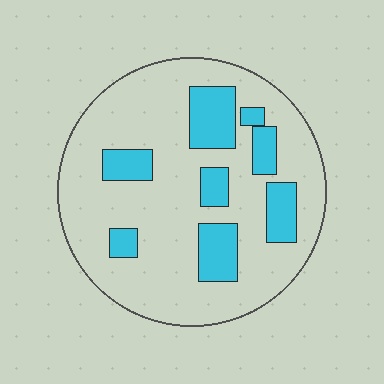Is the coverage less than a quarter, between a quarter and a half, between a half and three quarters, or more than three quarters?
Less than a quarter.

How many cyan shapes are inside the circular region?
8.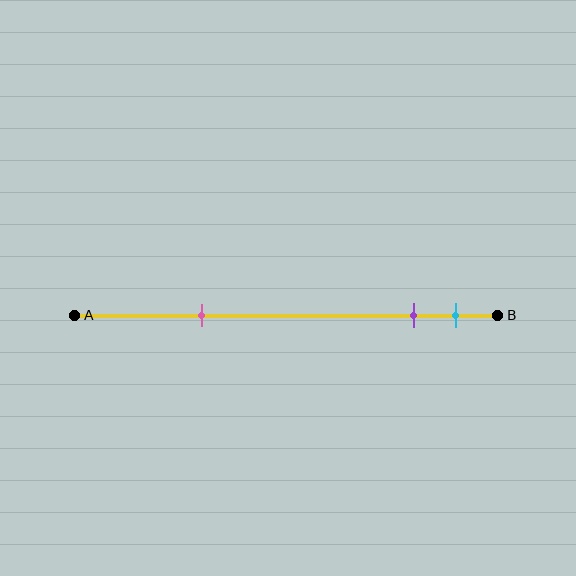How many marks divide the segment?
There are 3 marks dividing the segment.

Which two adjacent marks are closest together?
The purple and cyan marks are the closest adjacent pair.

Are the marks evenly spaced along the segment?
No, the marks are not evenly spaced.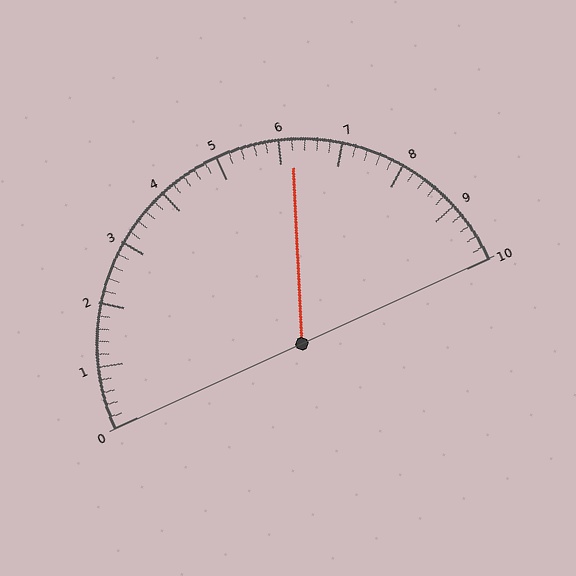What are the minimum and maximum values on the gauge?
The gauge ranges from 0 to 10.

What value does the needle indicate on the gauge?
The needle indicates approximately 6.2.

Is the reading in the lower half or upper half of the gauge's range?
The reading is in the upper half of the range (0 to 10).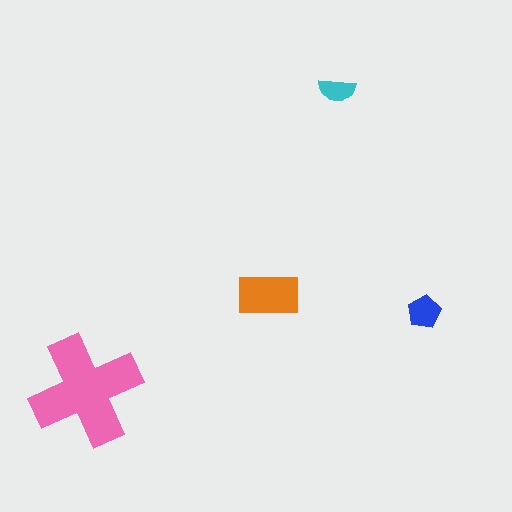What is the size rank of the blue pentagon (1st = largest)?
3rd.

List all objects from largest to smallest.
The pink cross, the orange rectangle, the blue pentagon, the cyan semicircle.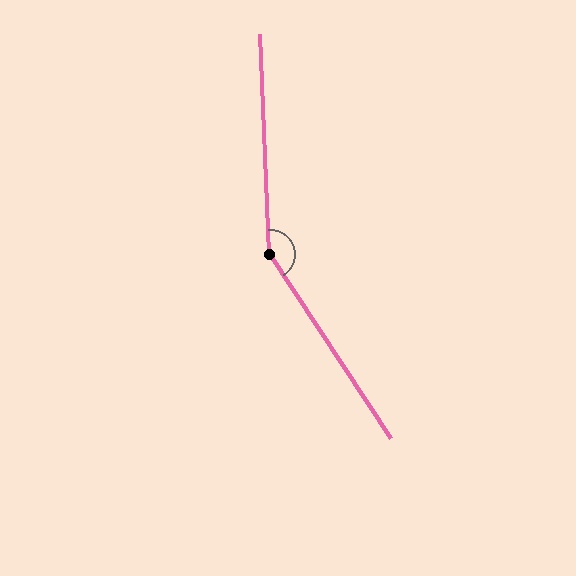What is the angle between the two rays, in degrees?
Approximately 149 degrees.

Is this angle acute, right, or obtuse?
It is obtuse.